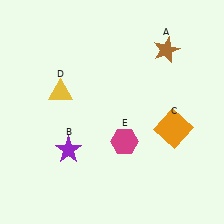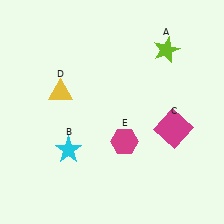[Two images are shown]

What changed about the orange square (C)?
In Image 1, C is orange. In Image 2, it changed to magenta.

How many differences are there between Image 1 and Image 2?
There are 3 differences between the two images.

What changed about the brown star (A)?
In Image 1, A is brown. In Image 2, it changed to lime.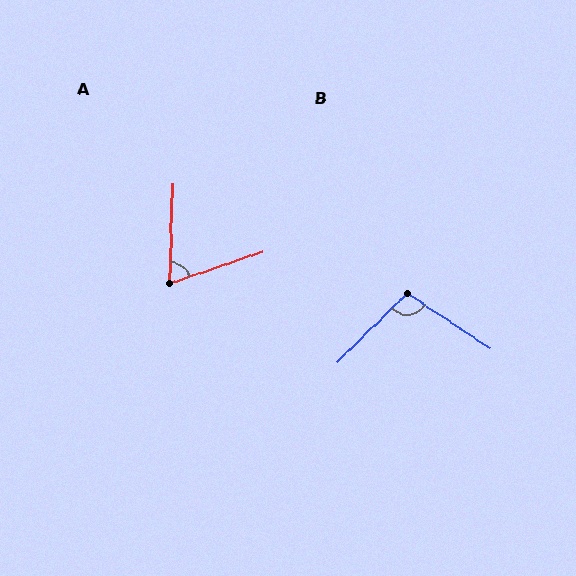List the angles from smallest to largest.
A (69°), B (101°).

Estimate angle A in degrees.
Approximately 69 degrees.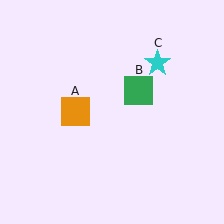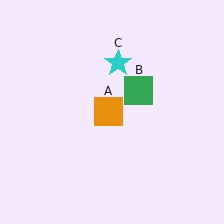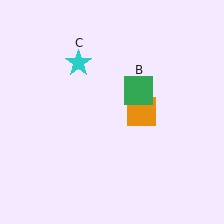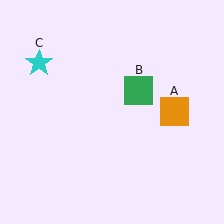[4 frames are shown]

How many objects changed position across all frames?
2 objects changed position: orange square (object A), cyan star (object C).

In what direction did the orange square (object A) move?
The orange square (object A) moved right.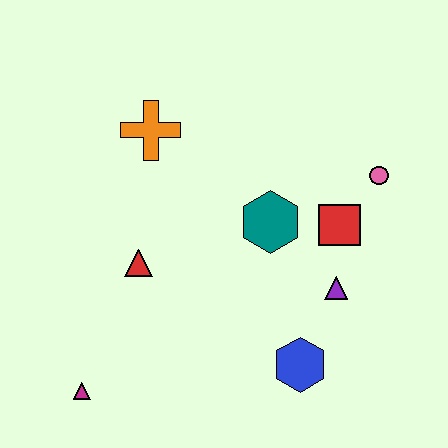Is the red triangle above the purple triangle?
Yes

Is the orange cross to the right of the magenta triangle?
Yes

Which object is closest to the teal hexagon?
The red square is closest to the teal hexagon.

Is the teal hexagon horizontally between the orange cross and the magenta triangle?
No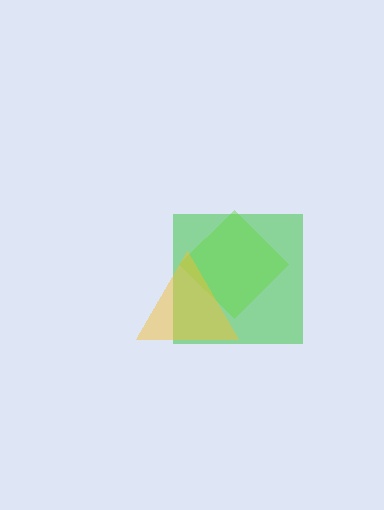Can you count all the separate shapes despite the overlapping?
Yes, there are 3 separate shapes.